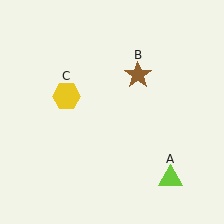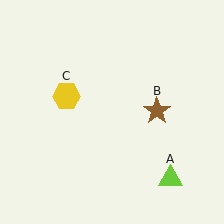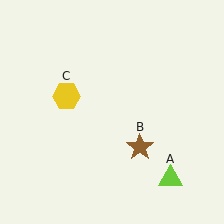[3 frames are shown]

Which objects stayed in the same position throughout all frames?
Lime triangle (object A) and yellow hexagon (object C) remained stationary.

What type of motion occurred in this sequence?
The brown star (object B) rotated clockwise around the center of the scene.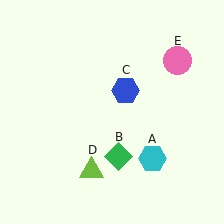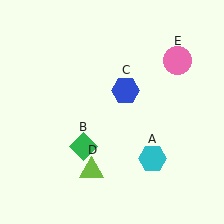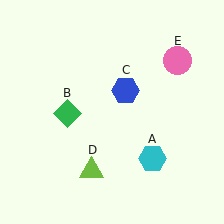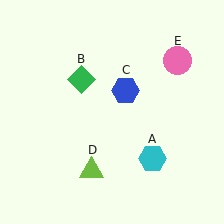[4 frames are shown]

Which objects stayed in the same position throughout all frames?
Cyan hexagon (object A) and blue hexagon (object C) and lime triangle (object D) and pink circle (object E) remained stationary.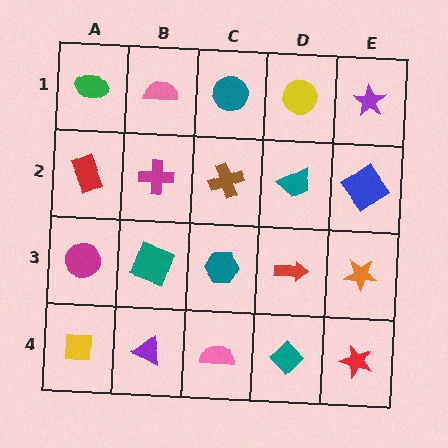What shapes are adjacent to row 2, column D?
A yellow circle (row 1, column D), a red arrow (row 3, column D), a brown cross (row 2, column C), a blue diamond (row 2, column E).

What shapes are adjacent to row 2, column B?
A pink semicircle (row 1, column B), a teal square (row 3, column B), a red rectangle (row 2, column A), a brown cross (row 2, column C).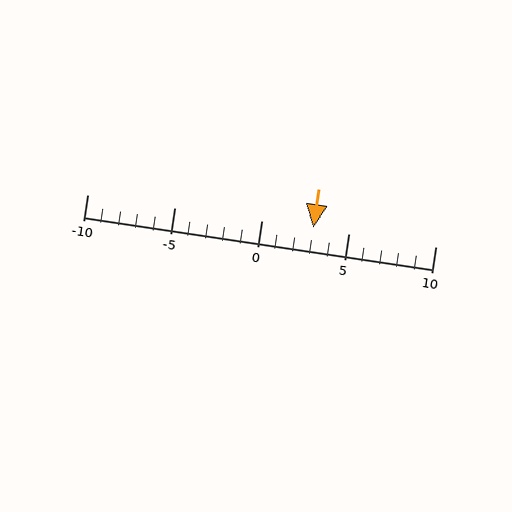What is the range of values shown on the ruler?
The ruler shows values from -10 to 10.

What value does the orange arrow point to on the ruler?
The orange arrow points to approximately 3.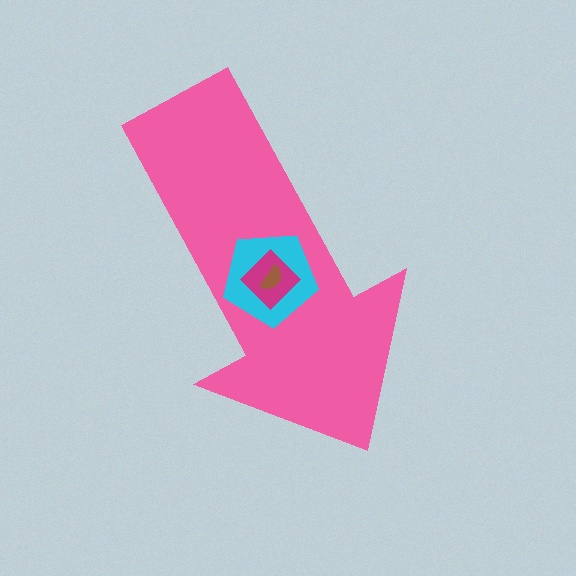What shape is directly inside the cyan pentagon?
The magenta diamond.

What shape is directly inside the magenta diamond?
The brown semicircle.